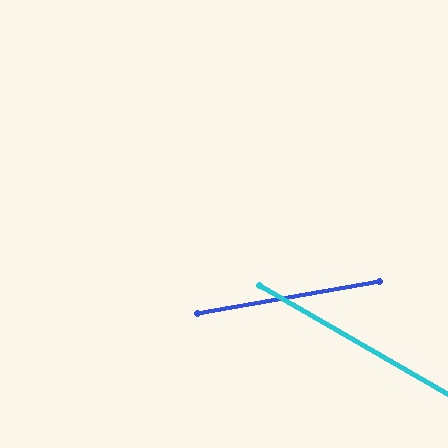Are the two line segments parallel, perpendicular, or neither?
Neither parallel nor perpendicular — they differ by about 40°.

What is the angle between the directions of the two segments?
Approximately 40 degrees.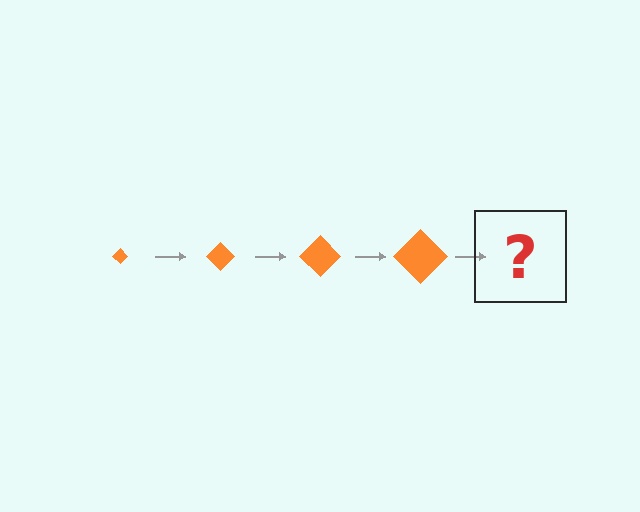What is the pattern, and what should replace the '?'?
The pattern is that the diamond gets progressively larger each step. The '?' should be an orange diamond, larger than the previous one.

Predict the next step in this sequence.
The next step is an orange diamond, larger than the previous one.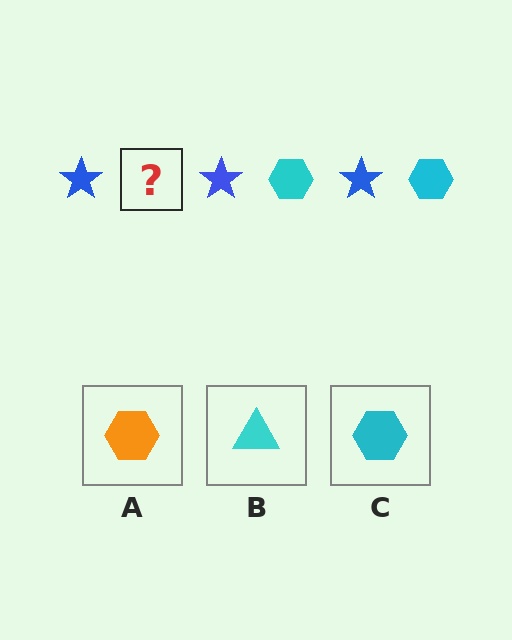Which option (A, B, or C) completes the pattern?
C.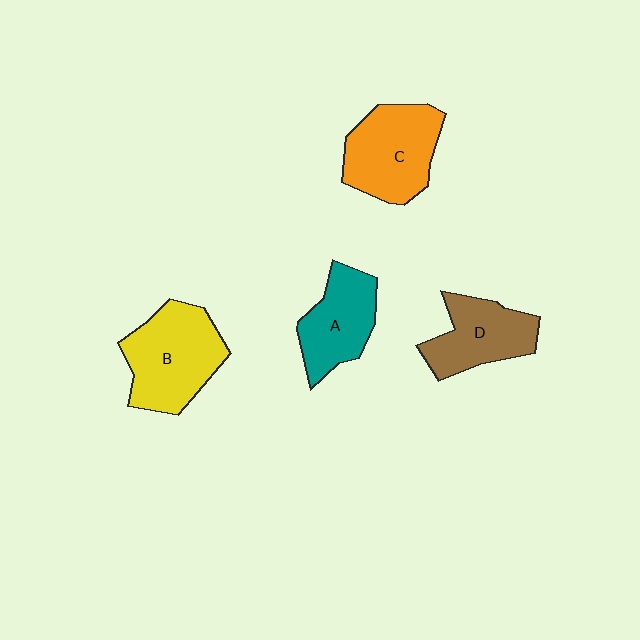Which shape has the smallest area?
Shape A (teal).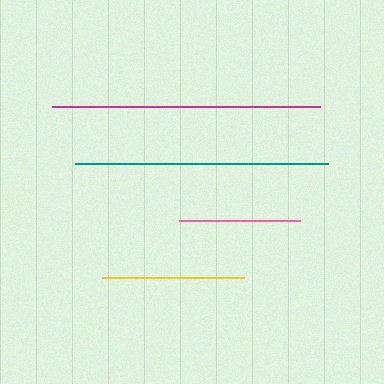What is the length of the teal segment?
The teal segment is approximately 253 pixels long.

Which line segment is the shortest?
The pink line is the shortest at approximately 121 pixels.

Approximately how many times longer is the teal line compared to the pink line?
The teal line is approximately 2.1 times the length of the pink line.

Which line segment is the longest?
The magenta line is the longest at approximately 267 pixels.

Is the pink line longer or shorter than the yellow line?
The yellow line is longer than the pink line.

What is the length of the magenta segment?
The magenta segment is approximately 267 pixels long.